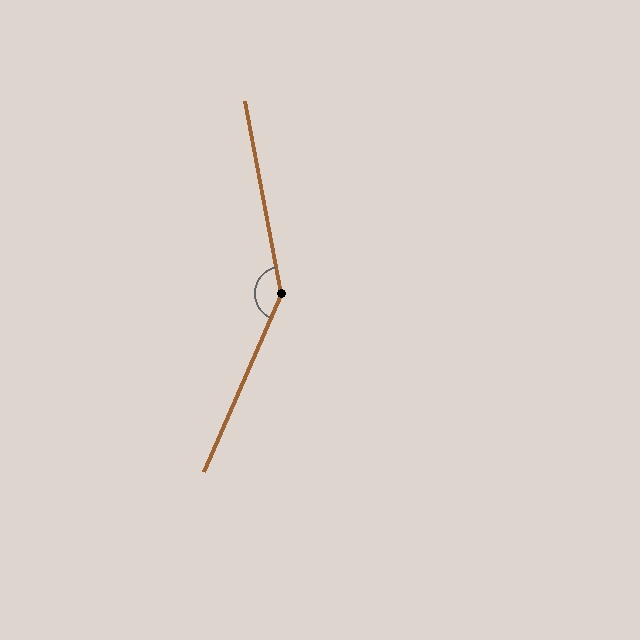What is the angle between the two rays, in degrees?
Approximately 146 degrees.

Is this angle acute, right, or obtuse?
It is obtuse.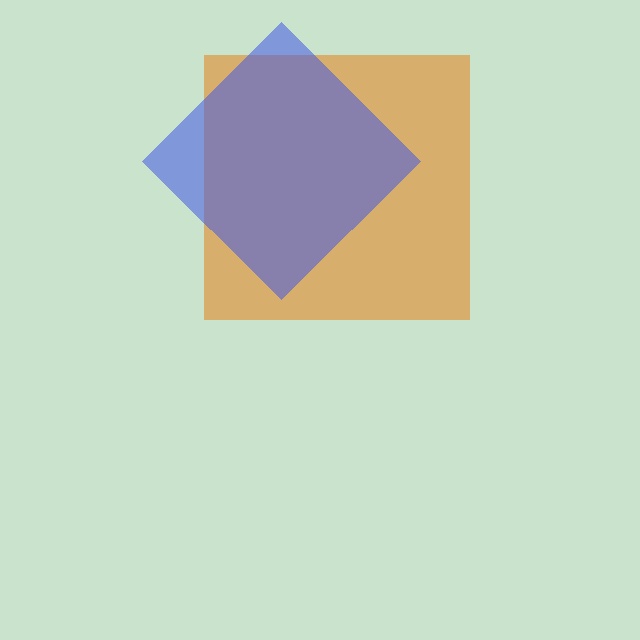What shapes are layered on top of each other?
The layered shapes are: an orange square, a blue diamond.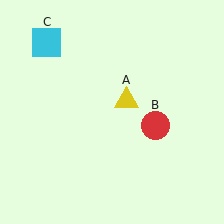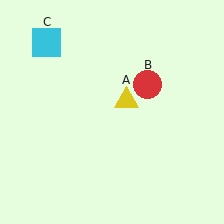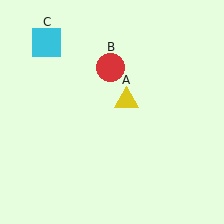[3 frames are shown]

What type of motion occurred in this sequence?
The red circle (object B) rotated counterclockwise around the center of the scene.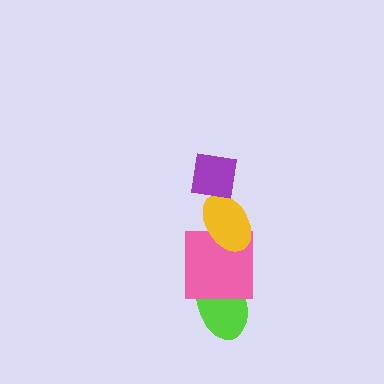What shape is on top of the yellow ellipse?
The purple square is on top of the yellow ellipse.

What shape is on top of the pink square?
The yellow ellipse is on top of the pink square.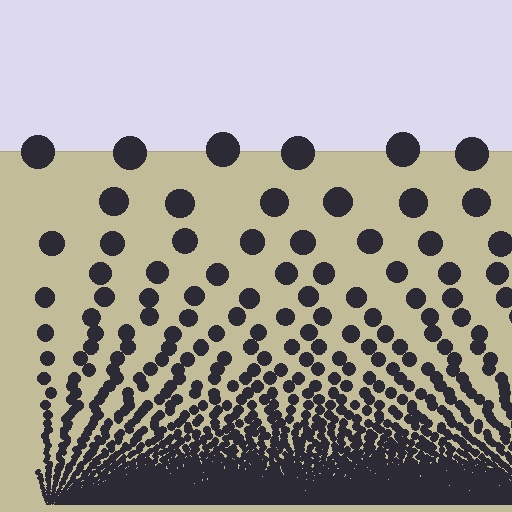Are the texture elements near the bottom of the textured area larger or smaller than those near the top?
Smaller. The gradient is inverted — elements near the bottom are smaller and denser.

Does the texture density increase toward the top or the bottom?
Density increases toward the bottom.